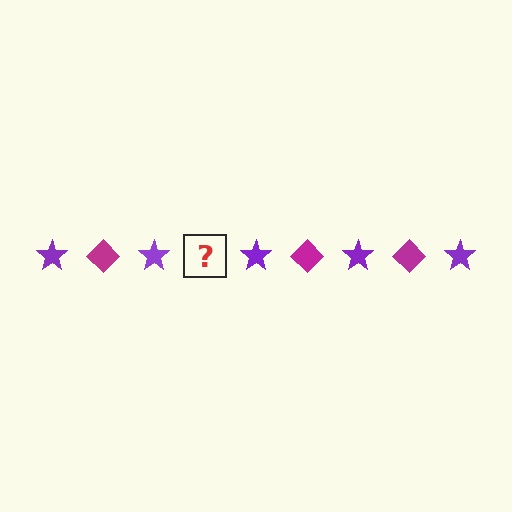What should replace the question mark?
The question mark should be replaced with a magenta diamond.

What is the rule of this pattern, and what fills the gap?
The rule is that the pattern alternates between purple star and magenta diamond. The gap should be filled with a magenta diamond.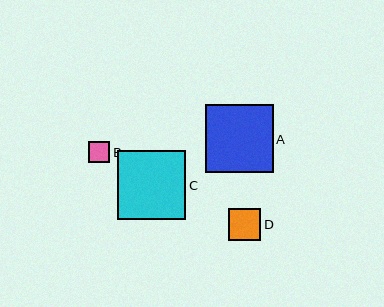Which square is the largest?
Square C is the largest with a size of approximately 68 pixels.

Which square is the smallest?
Square B is the smallest with a size of approximately 21 pixels.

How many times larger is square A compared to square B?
Square A is approximately 3.2 times the size of square B.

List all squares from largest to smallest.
From largest to smallest: C, A, D, B.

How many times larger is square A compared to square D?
Square A is approximately 2.1 times the size of square D.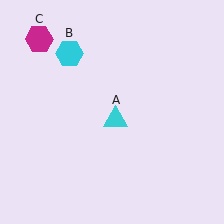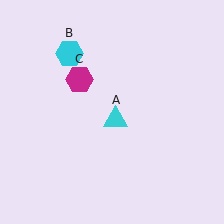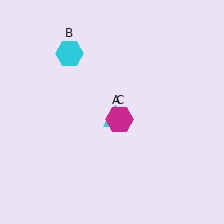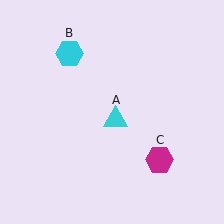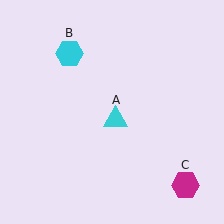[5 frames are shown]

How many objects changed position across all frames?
1 object changed position: magenta hexagon (object C).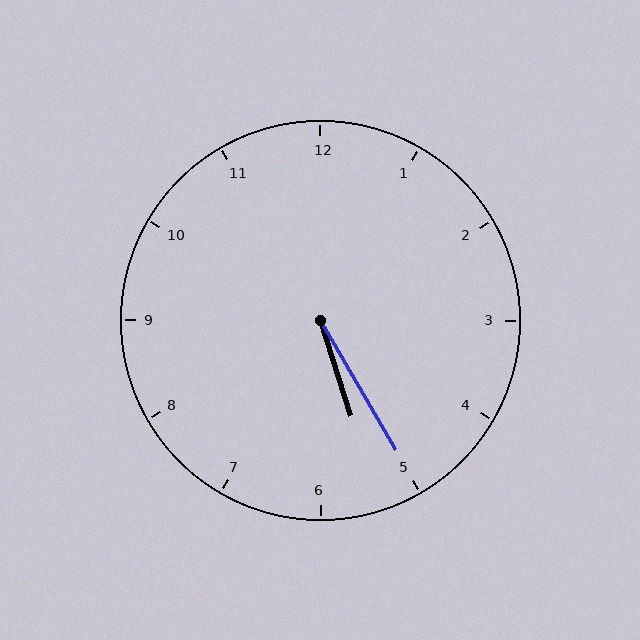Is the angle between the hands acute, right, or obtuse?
It is acute.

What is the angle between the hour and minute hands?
Approximately 12 degrees.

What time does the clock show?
5:25.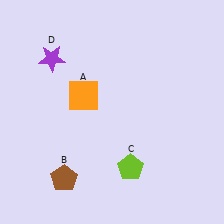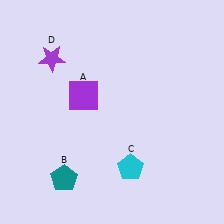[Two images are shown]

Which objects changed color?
A changed from orange to purple. B changed from brown to teal. C changed from lime to cyan.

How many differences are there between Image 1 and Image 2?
There are 3 differences between the two images.